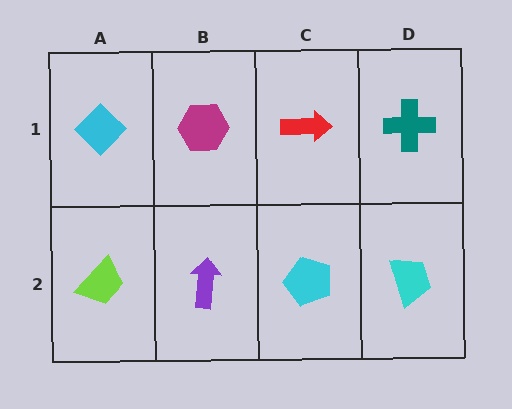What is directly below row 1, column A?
A lime trapezoid.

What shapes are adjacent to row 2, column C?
A red arrow (row 1, column C), a purple arrow (row 2, column B), a cyan trapezoid (row 2, column D).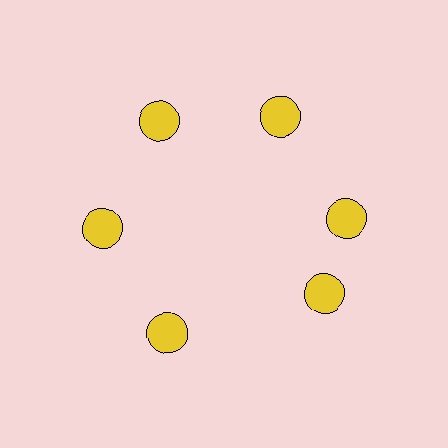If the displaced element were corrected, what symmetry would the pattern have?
It would have 6-fold rotational symmetry — the pattern would map onto itself every 60 degrees.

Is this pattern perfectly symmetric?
No. The 6 yellow circles are arranged in a ring, but one element near the 5 o'clock position is rotated out of alignment along the ring, breaking the 6-fold rotational symmetry.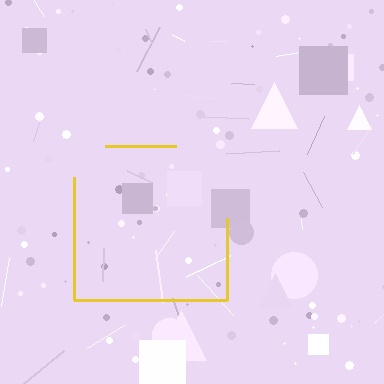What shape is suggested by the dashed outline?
The dashed outline suggests a square.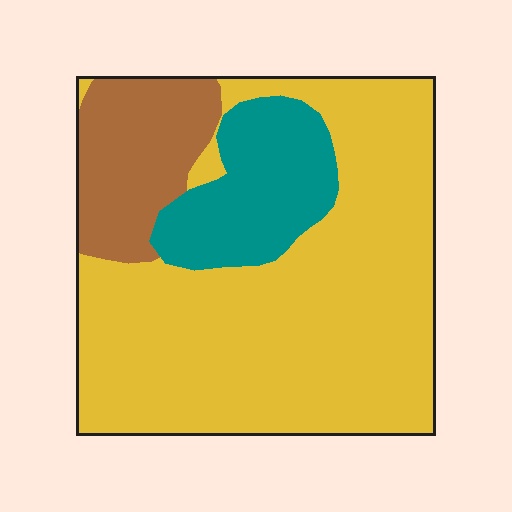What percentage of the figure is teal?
Teal covers about 15% of the figure.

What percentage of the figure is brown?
Brown covers roughly 15% of the figure.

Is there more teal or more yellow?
Yellow.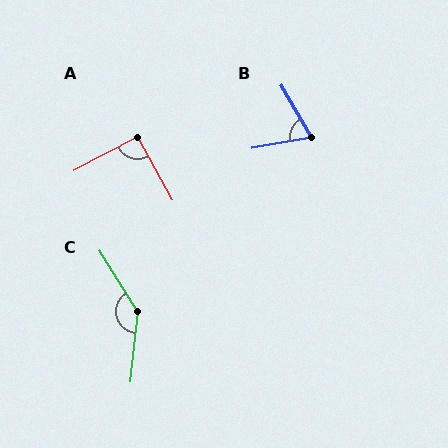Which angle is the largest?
C, at approximately 142 degrees.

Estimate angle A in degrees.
Approximately 91 degrees.